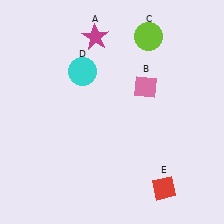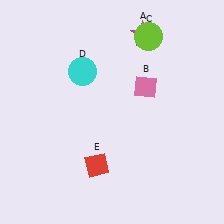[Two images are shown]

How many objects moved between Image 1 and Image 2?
2 objects moved between the two images.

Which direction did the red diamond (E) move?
The red diamond (E) moved left.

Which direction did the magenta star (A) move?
The magenta star (A) moved right.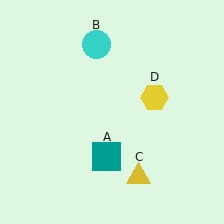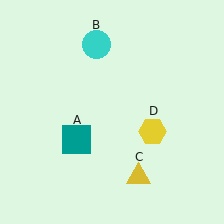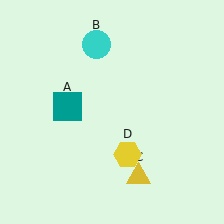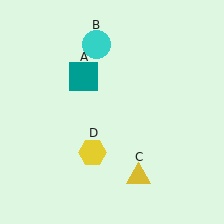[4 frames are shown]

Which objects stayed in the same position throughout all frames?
Cyan circle (object B) and yellow triangle (object C) remained stationary.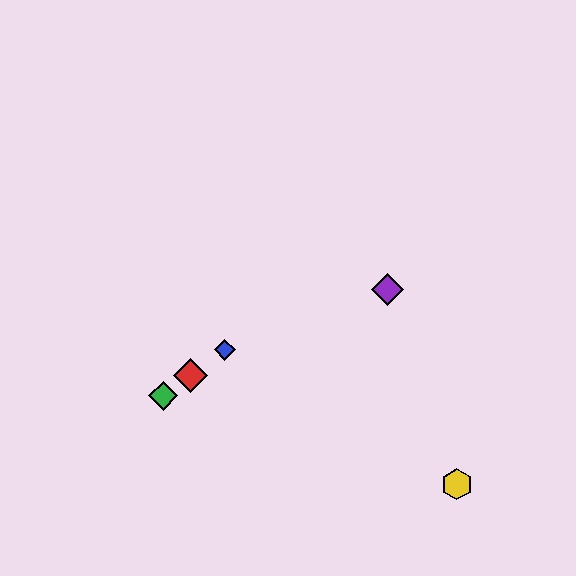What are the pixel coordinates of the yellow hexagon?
The yellow hexagon is at (457, 484).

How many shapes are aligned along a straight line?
3 shapes (the red diamond, the blue diamond, the green diamond) are aligned along a straight line.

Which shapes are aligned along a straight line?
The red diamond, the blue diamond, the green diamond are aligned along a straight line.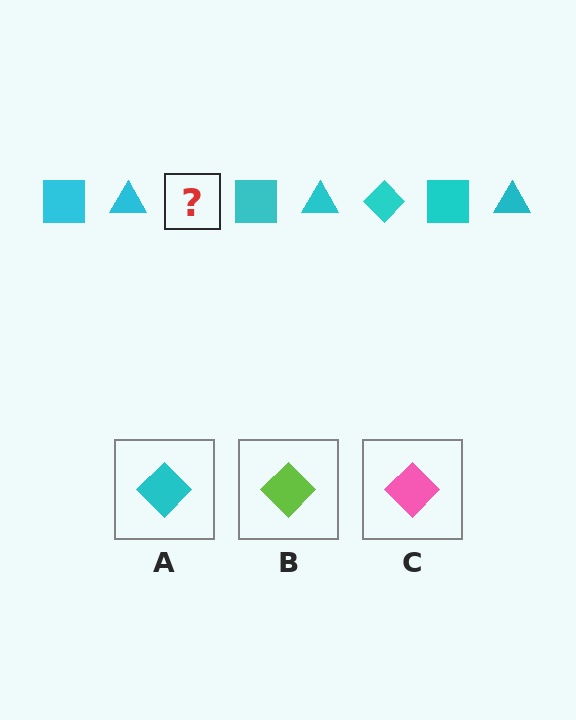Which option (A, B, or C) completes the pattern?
A.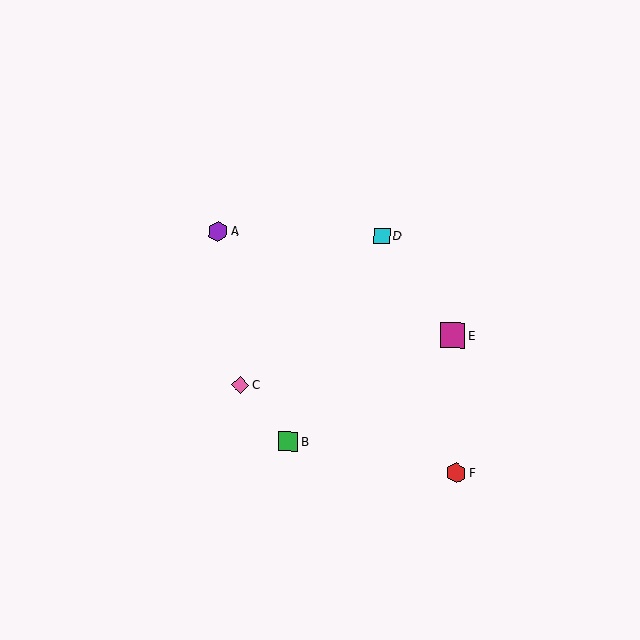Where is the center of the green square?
The center of the green square is at (288, 441).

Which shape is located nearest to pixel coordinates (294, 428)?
The green square (labeled B) at (288, 441) is nearest to that location.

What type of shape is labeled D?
Shape D is a cyan square.